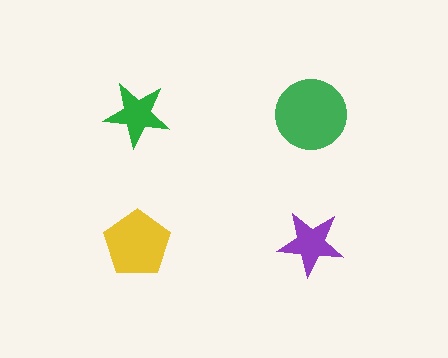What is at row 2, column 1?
A yellow pentagon.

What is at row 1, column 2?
A green circle.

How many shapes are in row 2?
2 shapes.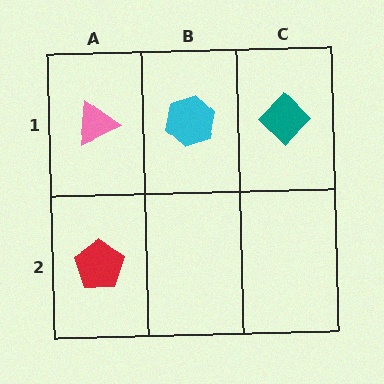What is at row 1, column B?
A cyan hexagon.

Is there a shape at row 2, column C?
No, that cell is empty.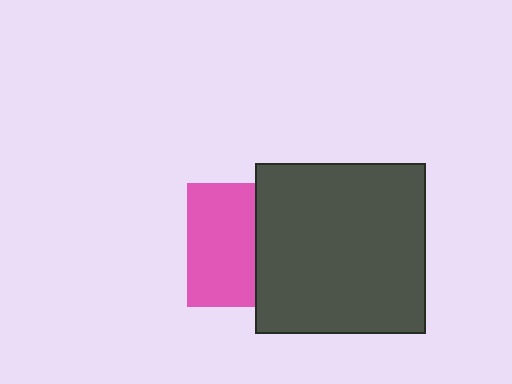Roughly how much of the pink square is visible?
About half of it is visible (roughly 55%).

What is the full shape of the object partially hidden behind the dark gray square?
The partially hidden object is a pink square.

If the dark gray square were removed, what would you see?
You would see the complete pink square.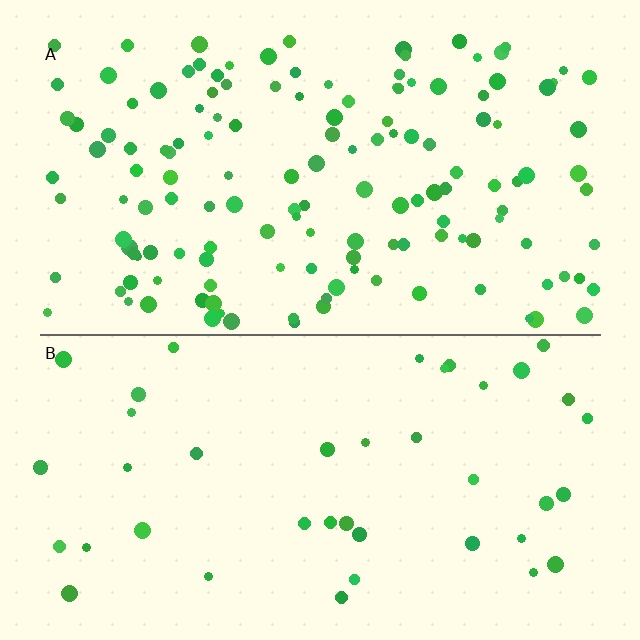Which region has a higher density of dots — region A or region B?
A (the top).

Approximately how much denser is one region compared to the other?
Approximately 3.5× — region A over region B.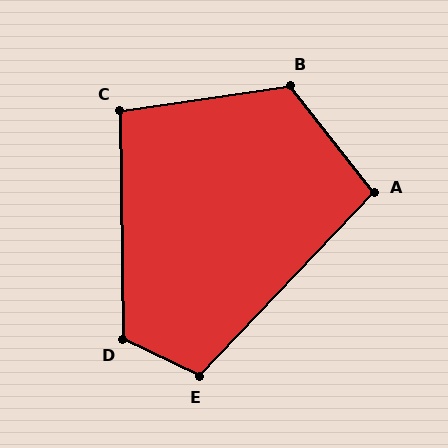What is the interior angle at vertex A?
Approximately 98 degrees (obtuse).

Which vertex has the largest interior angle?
B, at approximately 120 degrees.